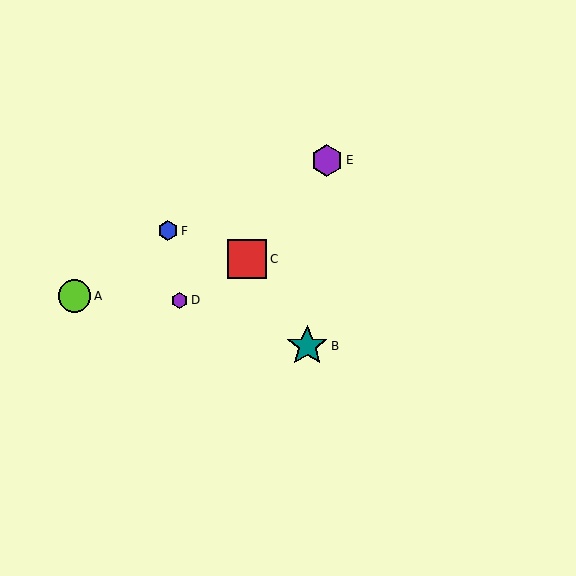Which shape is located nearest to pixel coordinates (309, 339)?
The teal star (labeled B) at (307, 346) is nearest to that location.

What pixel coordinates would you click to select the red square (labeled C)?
Click at (247, 259) to select the red square C.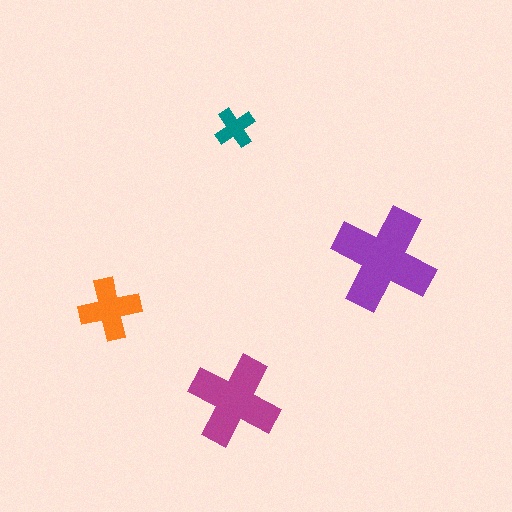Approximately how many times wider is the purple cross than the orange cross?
About 1.5 times wider.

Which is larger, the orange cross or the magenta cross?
The magenta one.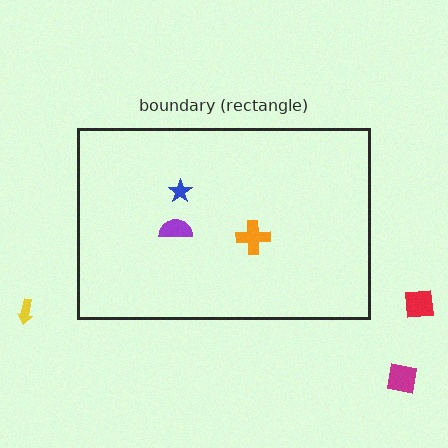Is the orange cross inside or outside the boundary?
Inside.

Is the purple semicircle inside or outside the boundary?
Inside.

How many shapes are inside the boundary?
3 inside, 3 outside.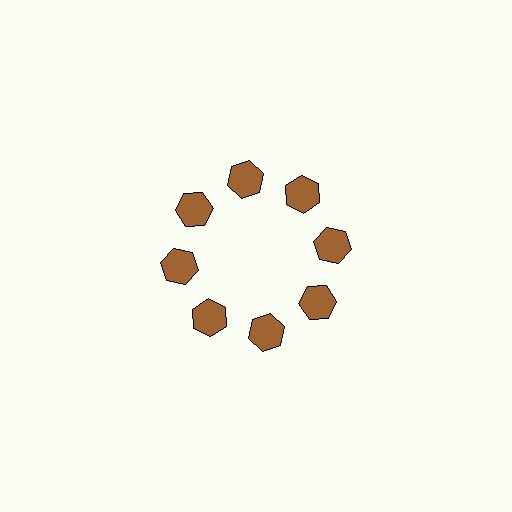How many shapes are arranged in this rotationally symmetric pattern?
There are 8 shapes, arranged in 8 groups of 1.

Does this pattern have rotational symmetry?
Yes, this pattern has 8-fold rotational symmetry. It looks the same after rotating 45 degrees around the center.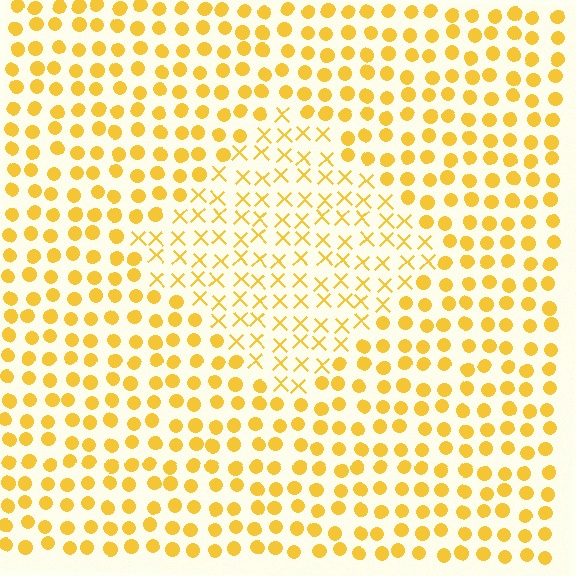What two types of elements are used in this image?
The image uses X marks inside the diamond region and circles outside it.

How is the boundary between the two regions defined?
The boundary is defined by a change in element shape: X marks inside vs. circles outside. All elements share the same color and spacing.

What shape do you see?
I see a diamond.